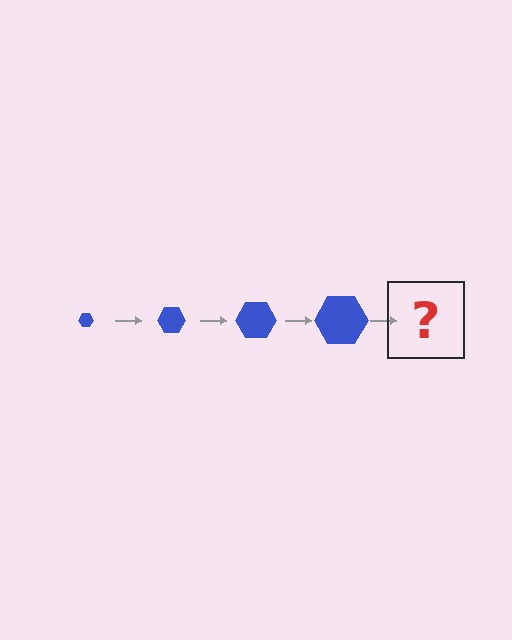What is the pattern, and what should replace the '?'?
The pattern is that the hexagon gets progressively larger each step. The '?' should be a blue hexagon, larger than the previous one.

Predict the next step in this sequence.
The next step is a blue hexagon, larger than the previous one.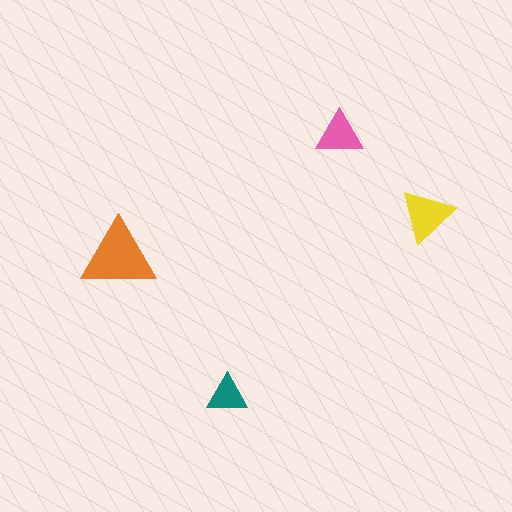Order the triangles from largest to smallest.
the orange one, the yellow one, the pink one, the teal one.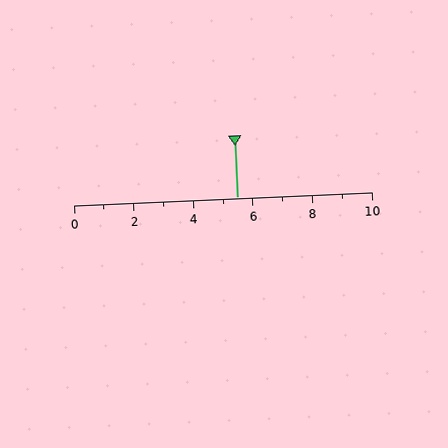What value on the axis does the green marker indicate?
The marker indicates approximately 5.5.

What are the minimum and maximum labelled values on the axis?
The axis runs from 0 to 10.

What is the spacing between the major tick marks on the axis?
The major ticks are spaced 2 apart.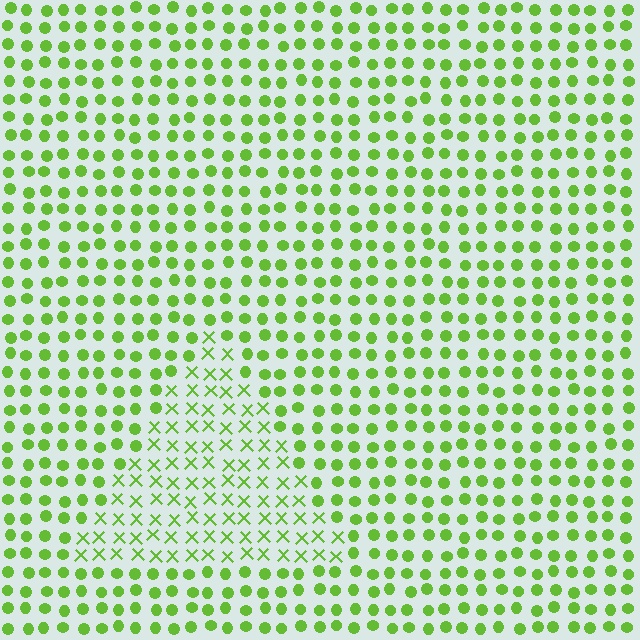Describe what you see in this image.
The image is filled with small lime elements arranged in a uniform grid. A triangle-shaped region contains X marks, while the surrounding area contains circles. The boundary is defined purely by the change in element shape.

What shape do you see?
I see a triangle.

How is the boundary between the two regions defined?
The boundary is defined by a change in element shape: X marks inside vs. circles outside. All elements share the same color and spacing.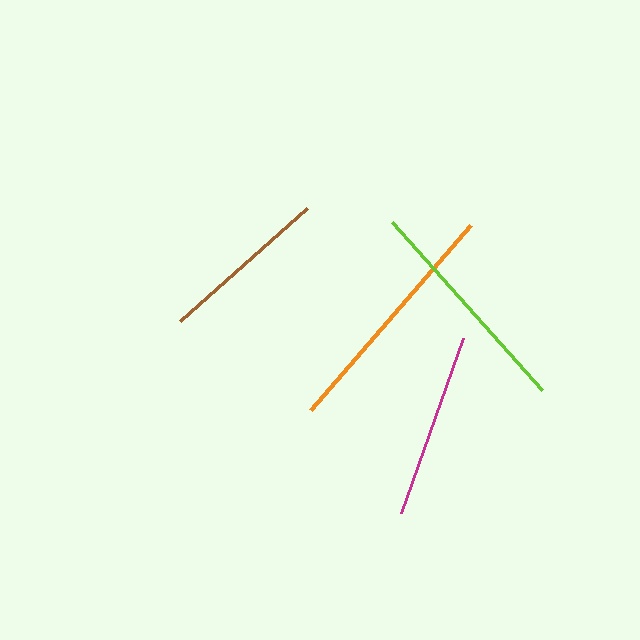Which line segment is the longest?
The orange line is the longest at approximately 245 pixels.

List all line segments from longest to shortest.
From longest to shortest: orange, lime, magenta, brown.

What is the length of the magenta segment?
The magenta segment is approximately 186 pixels long.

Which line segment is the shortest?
The brown line is the shortest at approximately 170 pixels.